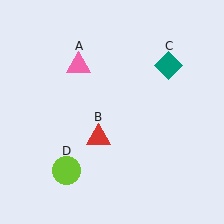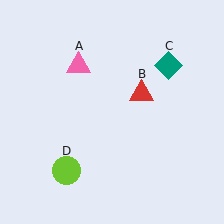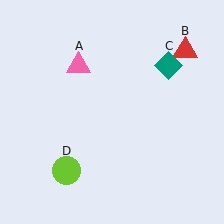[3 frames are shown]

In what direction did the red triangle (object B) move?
The red triangle (object B) moved up and to the right.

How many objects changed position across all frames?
1 object changed position: red triangle (object B).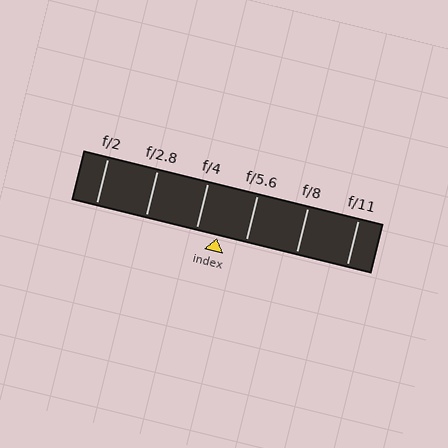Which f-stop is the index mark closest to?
The index mark is closest to f/4.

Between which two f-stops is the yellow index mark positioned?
The index mark is between f/4 and f/5.6.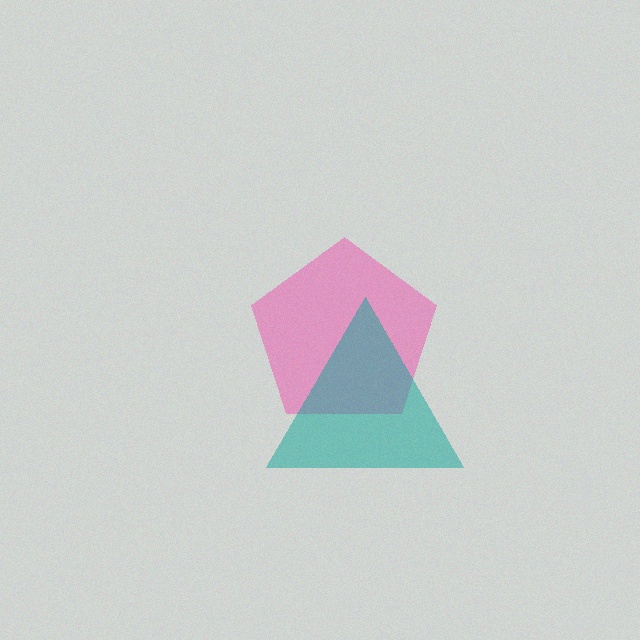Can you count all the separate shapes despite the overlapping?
Yes, there are 2 separate shapes.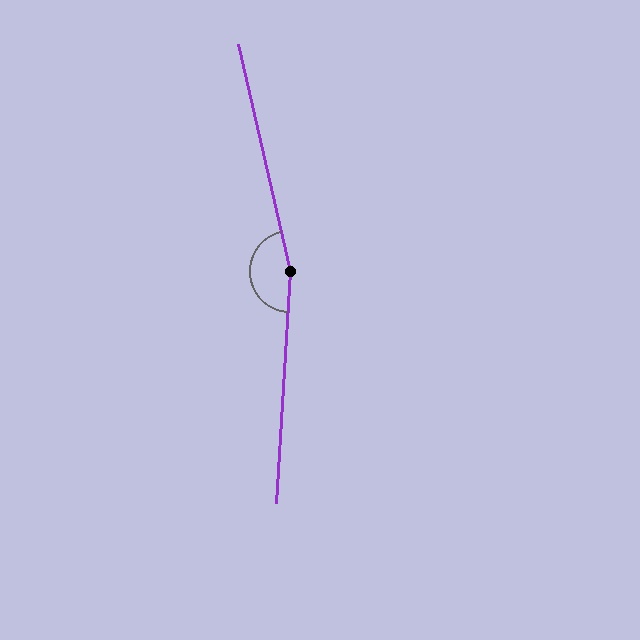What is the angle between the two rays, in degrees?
Approximately 164 degrees.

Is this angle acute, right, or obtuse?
It is obtuse.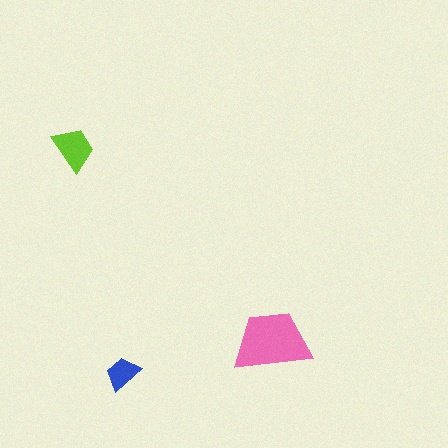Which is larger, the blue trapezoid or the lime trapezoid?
The lime one.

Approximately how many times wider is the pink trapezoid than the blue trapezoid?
About 2 times wider.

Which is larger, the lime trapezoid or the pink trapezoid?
The pink one.